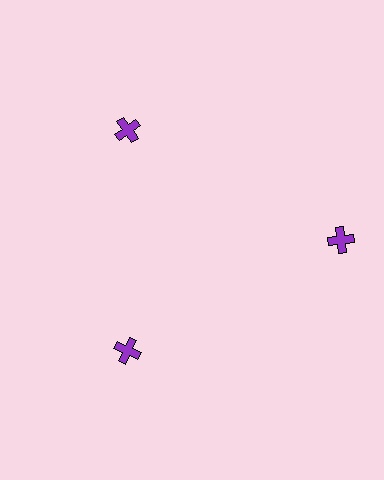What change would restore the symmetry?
The symmetry would be restored by moving it inward, back onto the ring so that all 3 crosses sit at equal angles and equal distance from the center.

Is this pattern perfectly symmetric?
No. The 3 purple crosses are arranged in a ring, but one element near the 3 o'clock position is pushed outward from the center, breaking the 3-fold rotational symmetry.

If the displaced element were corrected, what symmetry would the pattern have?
It would have 3-fold rotational symmetry — the pattern would map onto itself every 120 degrees.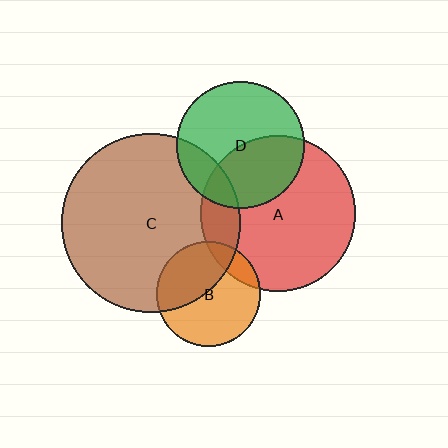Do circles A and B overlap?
Yes.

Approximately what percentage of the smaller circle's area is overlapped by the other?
Approximately 15%.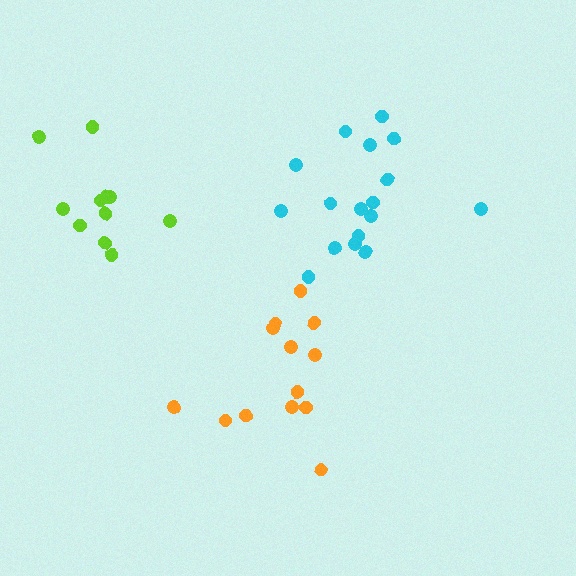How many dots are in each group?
Group 1: 13 dots, Group 2: 17 dots, Group 3: 11 dots (41 total).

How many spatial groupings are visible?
There are 3 spatial groupings.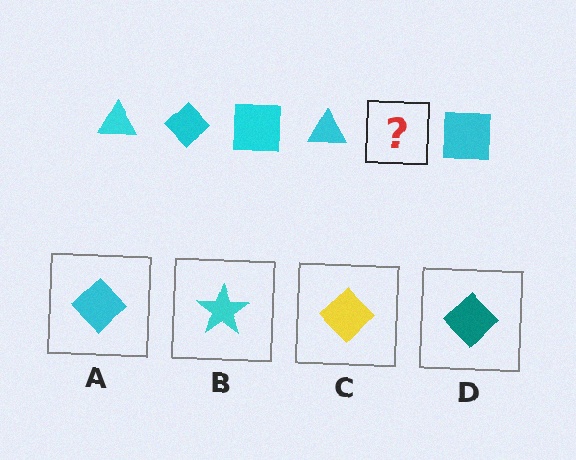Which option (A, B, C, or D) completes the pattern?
A.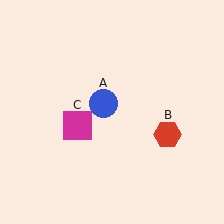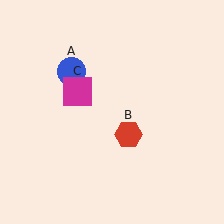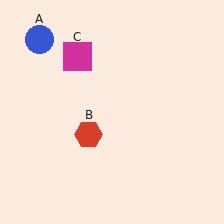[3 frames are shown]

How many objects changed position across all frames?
3 objects changed position: blue circle (object A), red hexagon (object B), magenta square (object C).